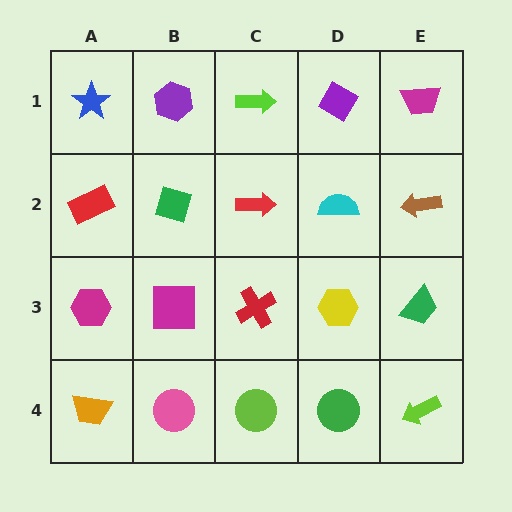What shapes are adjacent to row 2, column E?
A magenta trapezoid (row 1, column E), a green trapezoid (row 3, column E), a cyan semicircle (row 2, column D).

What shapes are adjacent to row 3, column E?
A brown arrow (row 2, column E), a lime arrow (row 4, column E), a yellow hexagon (row 3, column D).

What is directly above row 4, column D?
A yellow hexagon.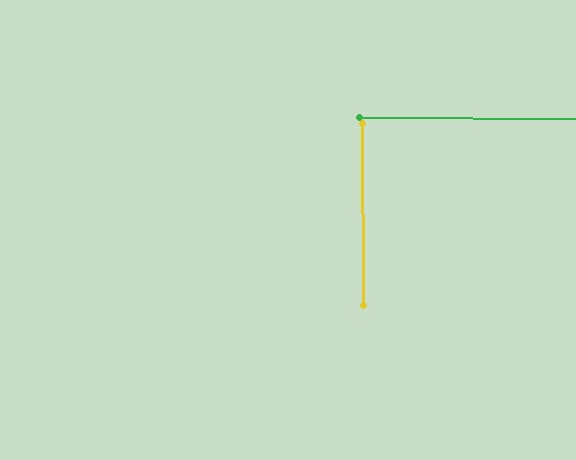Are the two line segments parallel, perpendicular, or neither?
Perpendicular — they meet at approximately 89°.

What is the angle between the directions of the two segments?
Approximately 89 degrees.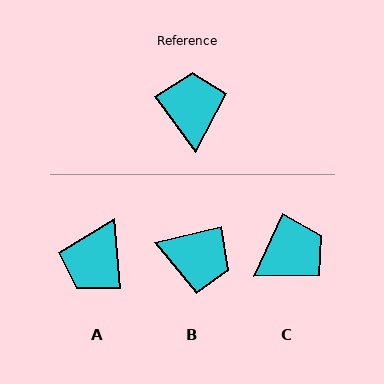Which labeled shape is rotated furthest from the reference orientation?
A, about 148 degrees away.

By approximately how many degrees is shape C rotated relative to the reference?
Approximately 61 degrees clockwise.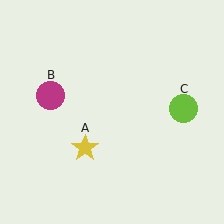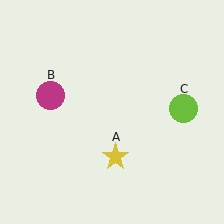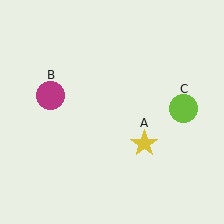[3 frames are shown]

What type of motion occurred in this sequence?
The yellow star (object A) rotated counterclockwise around the center of the scene.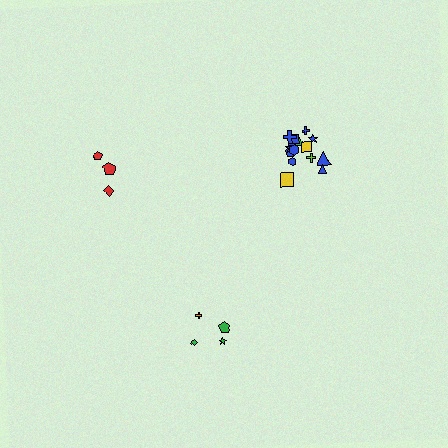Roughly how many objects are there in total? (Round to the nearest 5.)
Roughly 20 objects in total.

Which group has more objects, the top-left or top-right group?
The top-right group.